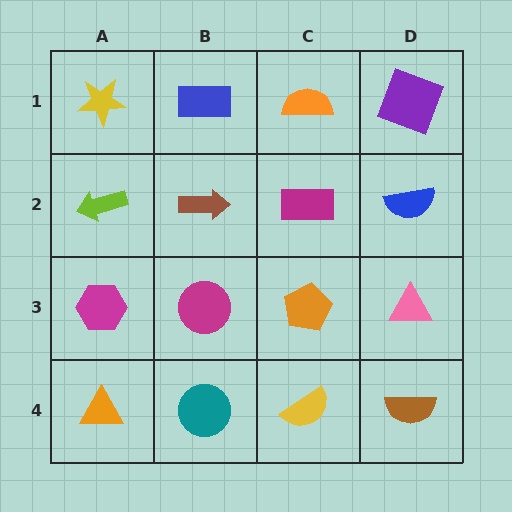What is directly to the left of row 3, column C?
A magenta circle.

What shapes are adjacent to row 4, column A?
A magenta hexagon (row 3, column A), a teal circle (row 4, column B).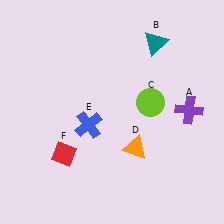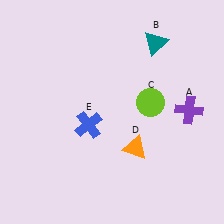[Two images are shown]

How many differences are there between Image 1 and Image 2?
There is 1 difference between the two images.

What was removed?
The red diamond (F) was removed in Image 2.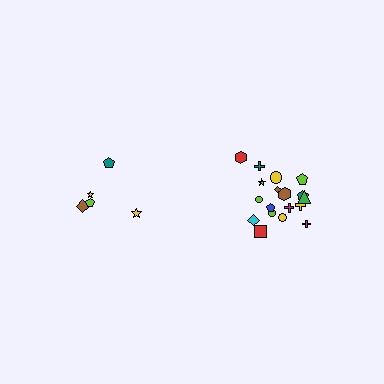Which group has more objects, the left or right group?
The right group.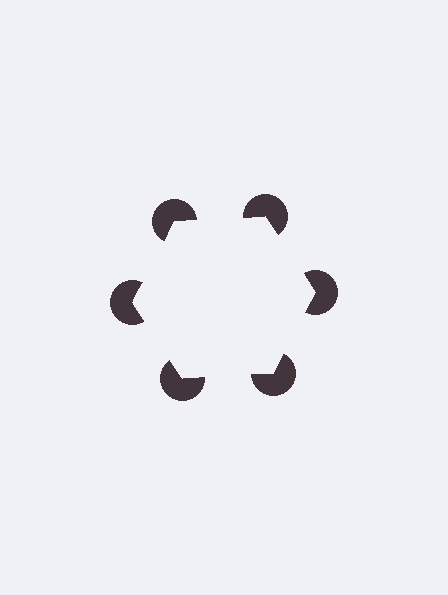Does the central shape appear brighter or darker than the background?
It typically appears slightly brighter than the background, even though no actual brightness change is drawn.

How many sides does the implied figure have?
6 sides.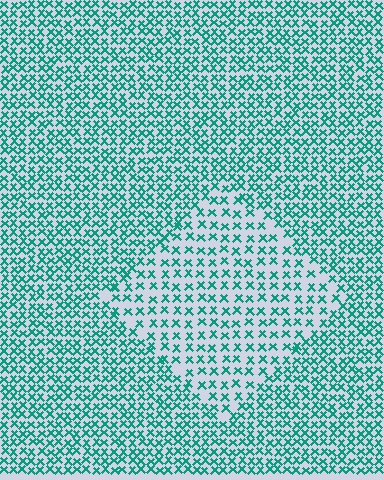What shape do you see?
I see a diamond.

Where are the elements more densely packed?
The elements are more densely packed outside the diamond boundary.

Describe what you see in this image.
The image contains small teal elements arranged at two different densities. A diamond-shaped region is visible where the elements are less densely packed than the surrounding area.